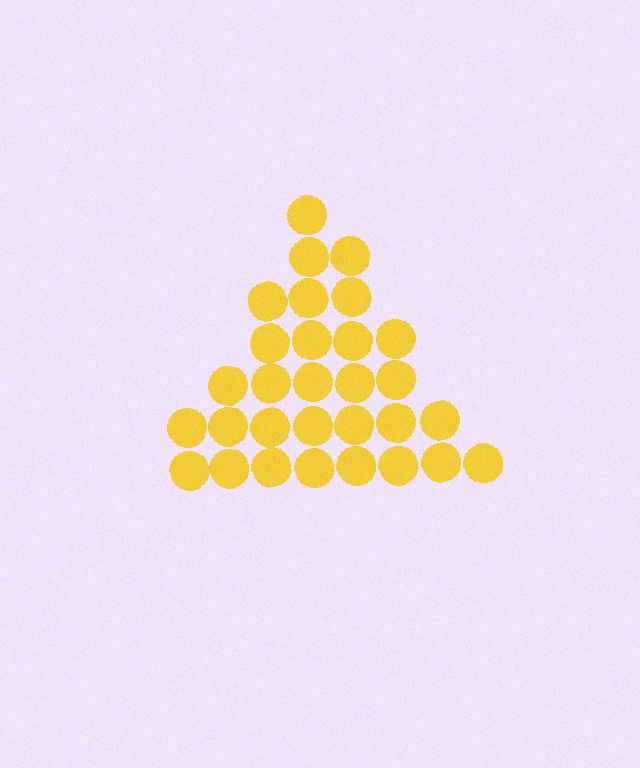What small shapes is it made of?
It is made of small circles.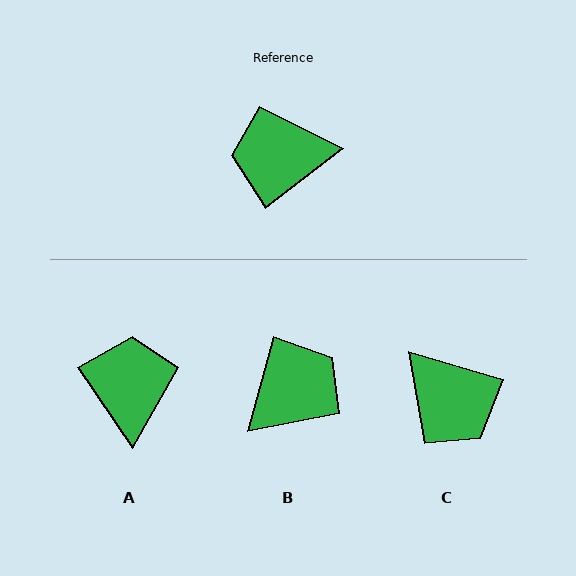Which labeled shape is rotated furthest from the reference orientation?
B, about 143 degrees away.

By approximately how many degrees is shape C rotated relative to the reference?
Approximately 126 degrees counter-clockwise.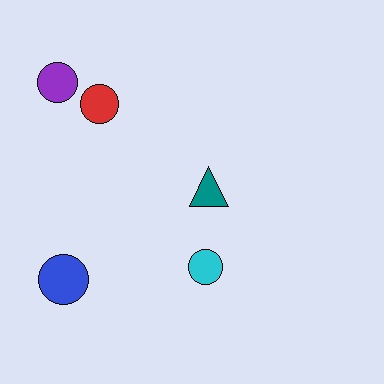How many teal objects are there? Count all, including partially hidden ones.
There is 1 teal object.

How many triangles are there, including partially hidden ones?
There is 1 triangle.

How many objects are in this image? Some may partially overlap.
There are 5 objects.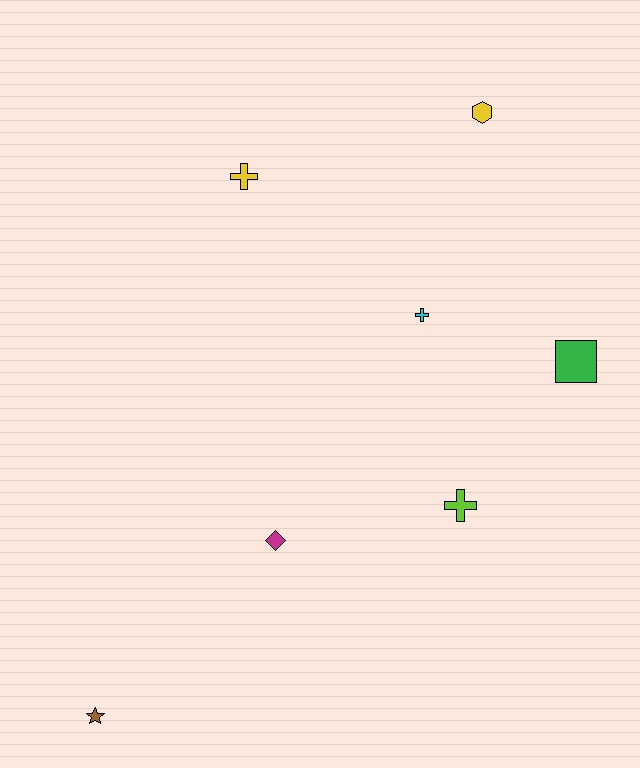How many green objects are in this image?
There is 1 green object.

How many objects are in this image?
There are 7 objects.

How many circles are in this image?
There are no circles.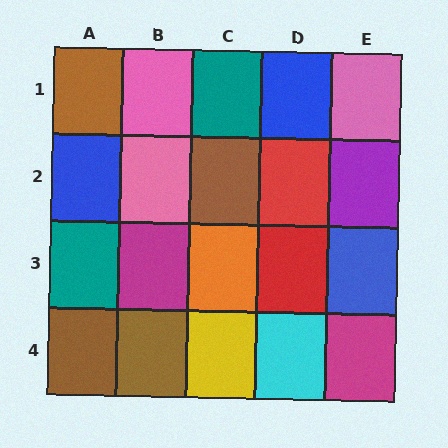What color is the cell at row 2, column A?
Blue.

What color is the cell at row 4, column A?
Brown.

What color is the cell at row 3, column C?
Orange.